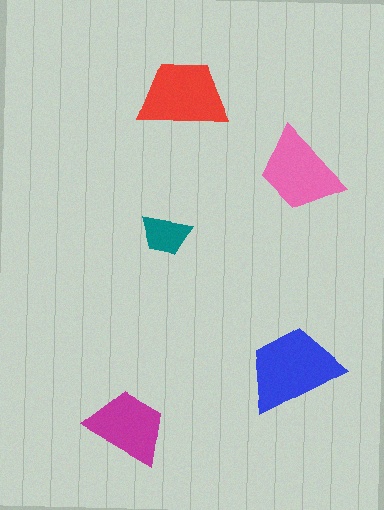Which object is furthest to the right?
The pink trapezoid is rightmost.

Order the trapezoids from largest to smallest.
the blue one, the red one, the pink one, the magenta one, the teal one.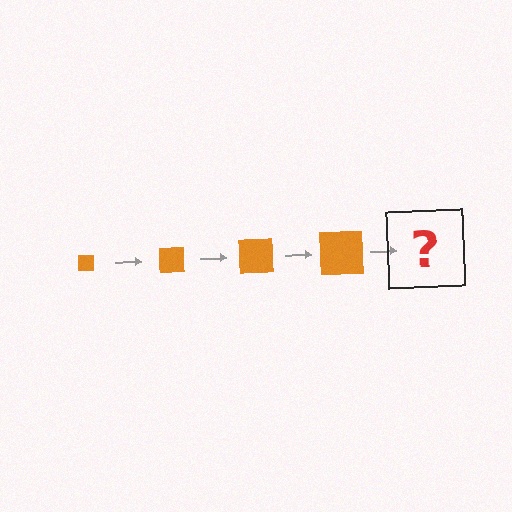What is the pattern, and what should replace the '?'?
The pattern is that the square gets progressively larger each step. The '?' should be an orange square, larger than the previous one.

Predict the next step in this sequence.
The next step is an orange square, larger than the previous one.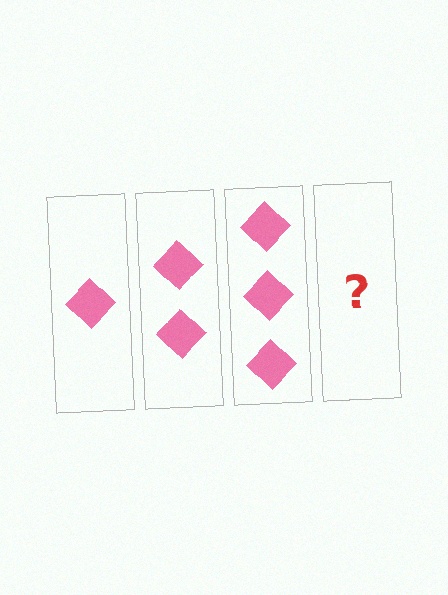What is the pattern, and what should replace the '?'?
The pattern is that each step adds one more diamond. The '?' should be 4 diamonds.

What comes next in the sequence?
The next element should be 4 diamonds.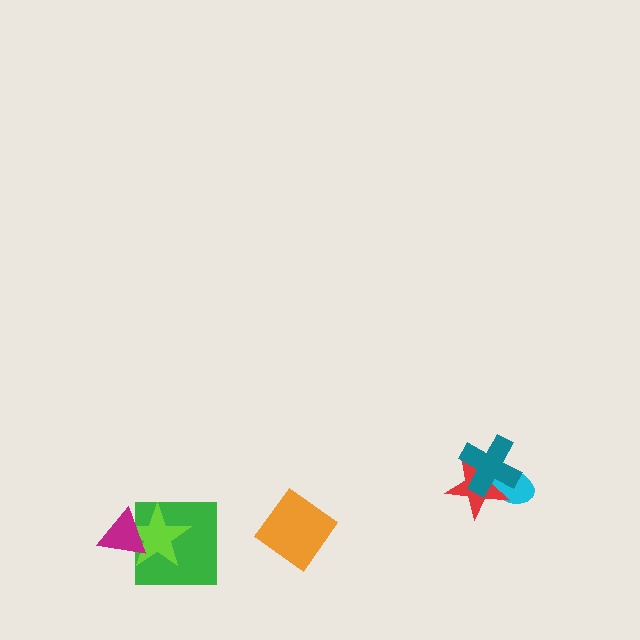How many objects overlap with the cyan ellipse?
2 objects overlap with the cyan ellipse.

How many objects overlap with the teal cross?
2 objects overlap with the teal cross.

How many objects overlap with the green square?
2 objects overlap with the green square.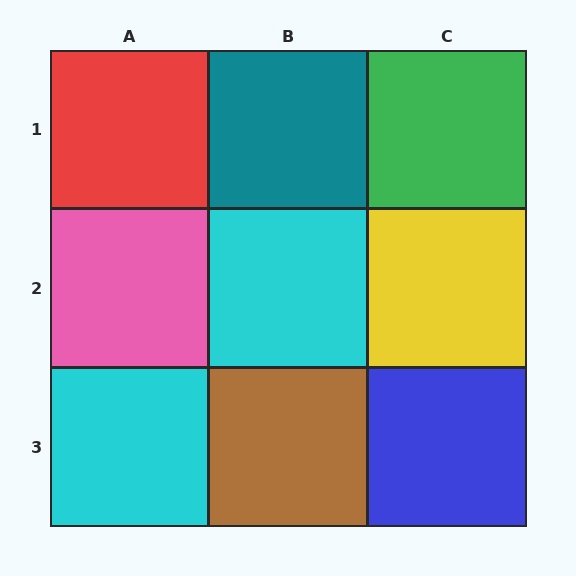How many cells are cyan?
2 cells are cyan.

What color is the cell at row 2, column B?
Cyan.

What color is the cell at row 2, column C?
Yellow.